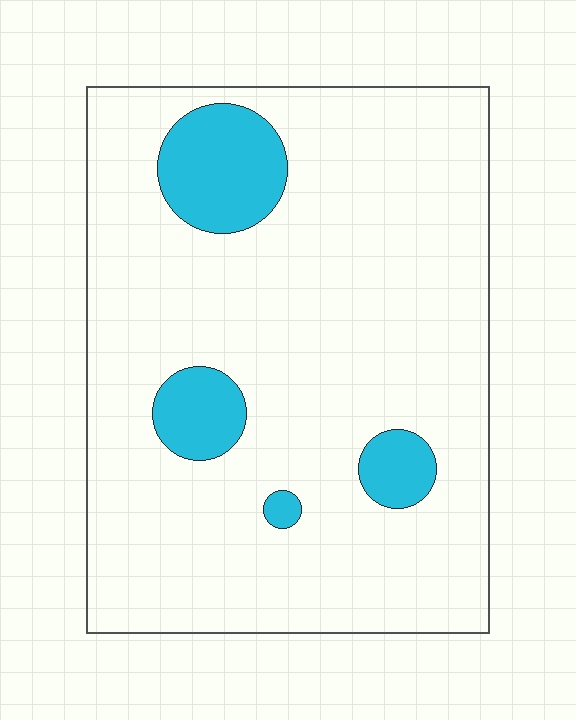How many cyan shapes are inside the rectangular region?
4.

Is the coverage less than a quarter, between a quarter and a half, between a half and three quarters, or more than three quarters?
Less than a quarter.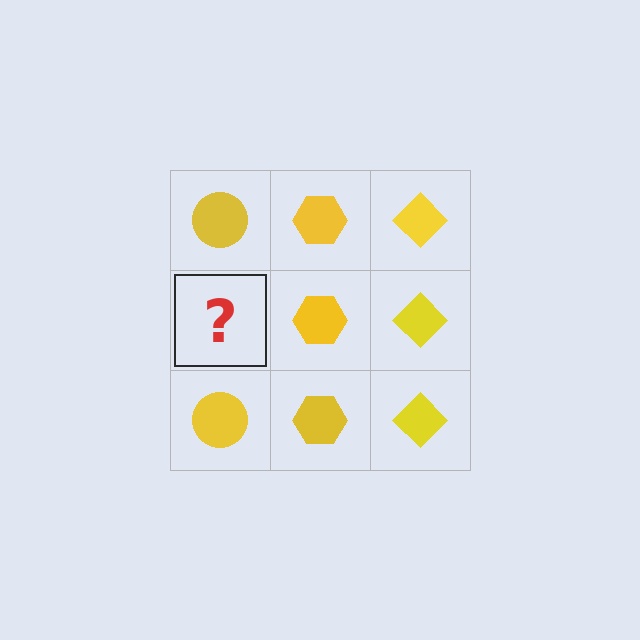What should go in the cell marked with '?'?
The missing cell should contain a yellow circle.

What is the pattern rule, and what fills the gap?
The rule is that each column has a consistent shape. The gap should be filled with a yellow circle.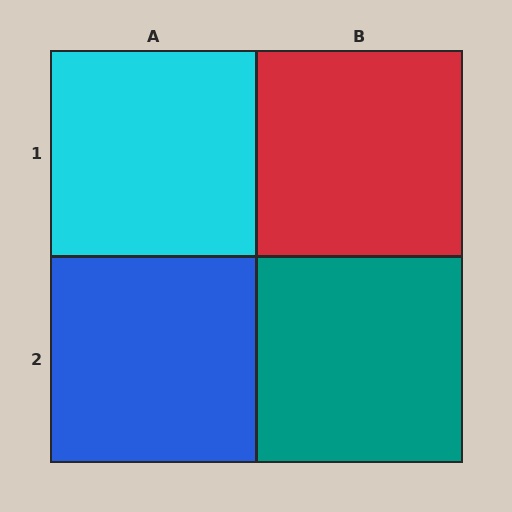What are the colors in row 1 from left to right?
Cyan, red.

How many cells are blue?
1 cell is blue.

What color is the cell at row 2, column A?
Blue.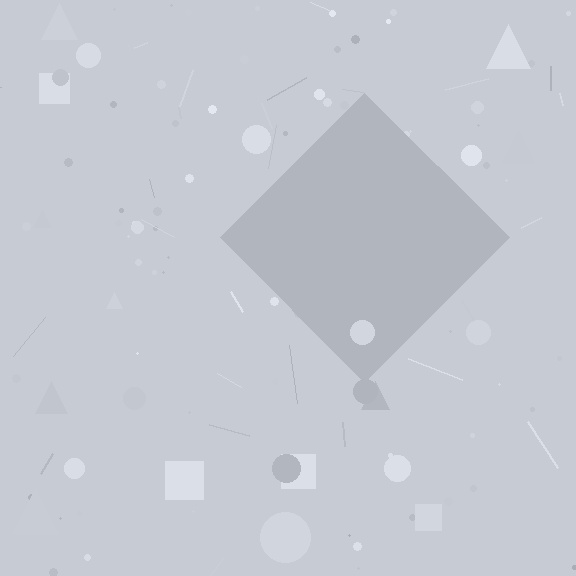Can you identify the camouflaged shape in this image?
The camouflaged shape is a diamond.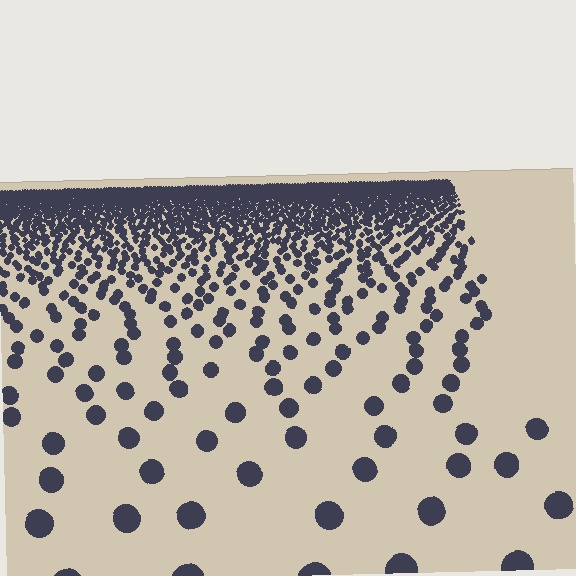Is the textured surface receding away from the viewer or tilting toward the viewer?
The surface is receding away from the viewer. Texture elements get smaller and denser toward the top.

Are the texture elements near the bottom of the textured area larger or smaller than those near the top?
Larger. Near the bottom, elements are closer to the viewer and appear at a bigger on-screen size.